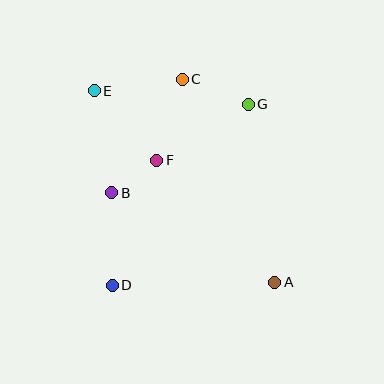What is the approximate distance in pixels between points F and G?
The distance between F and G is approximately 107 pixels.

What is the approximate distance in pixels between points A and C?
The distance between A and C is approximately 223 pixels.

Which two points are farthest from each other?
Points A and E are farthest from each other.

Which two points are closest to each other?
Points B and F are closest to each other.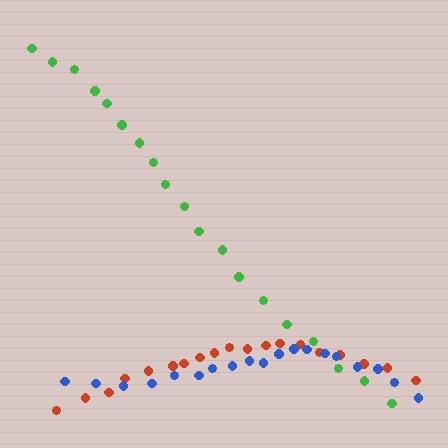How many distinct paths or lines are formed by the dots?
There are 3 distinct paths.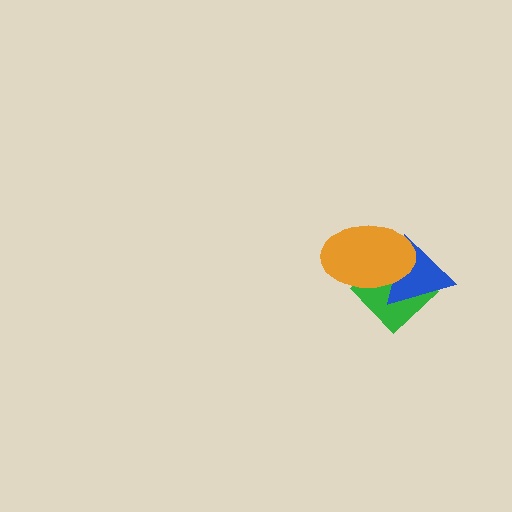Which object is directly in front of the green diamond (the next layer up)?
The blue triangle is directly in front of the green diamond.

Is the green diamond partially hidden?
Yes, it is partially covered by another shape.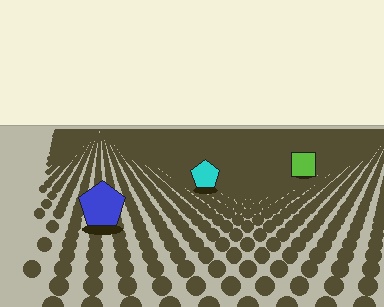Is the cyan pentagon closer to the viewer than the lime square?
Yes. The cyan pentagon is closer — you can tell from the texture gradient: the ground texture is coarser near it.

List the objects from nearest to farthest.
From nearest to farthest: the blue pentagon, the cyan pentagon, the lime square.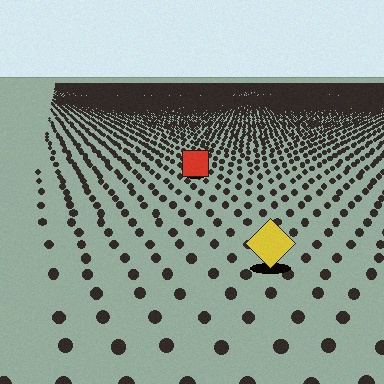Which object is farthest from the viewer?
The red square is farthest from the viewer. It appears smaller and the ground texture around it is denser.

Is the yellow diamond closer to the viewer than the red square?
Yes. The yellow diamond is closer — you can tell from the texture gradient: the ground texture is coarser near it.